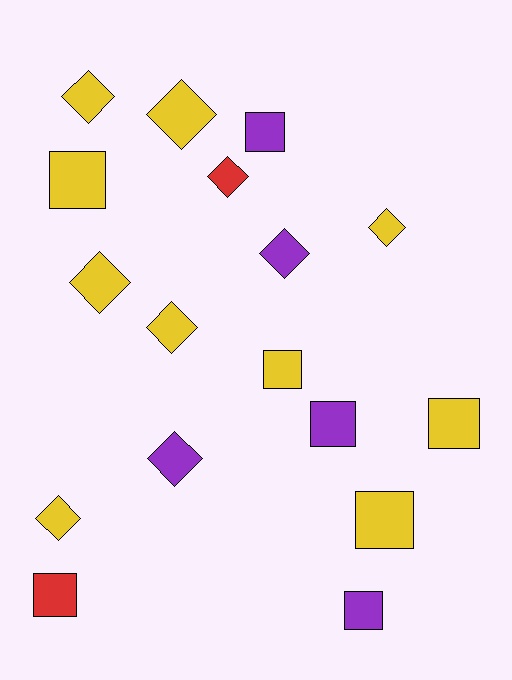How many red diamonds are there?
There is 1 red diamond.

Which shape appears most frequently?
Diamond, with 9 objects.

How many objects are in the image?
There are 17 objects.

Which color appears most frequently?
Yellow, with 10 objects.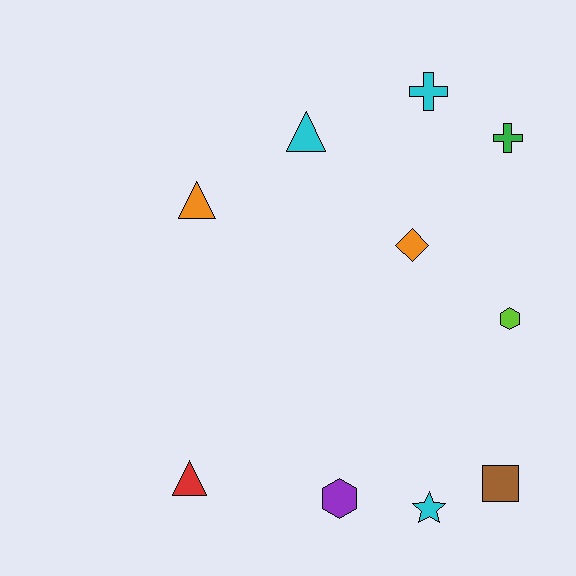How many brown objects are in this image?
There is 1 brown object.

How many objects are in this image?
There are 10 objects.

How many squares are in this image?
There is 1 square.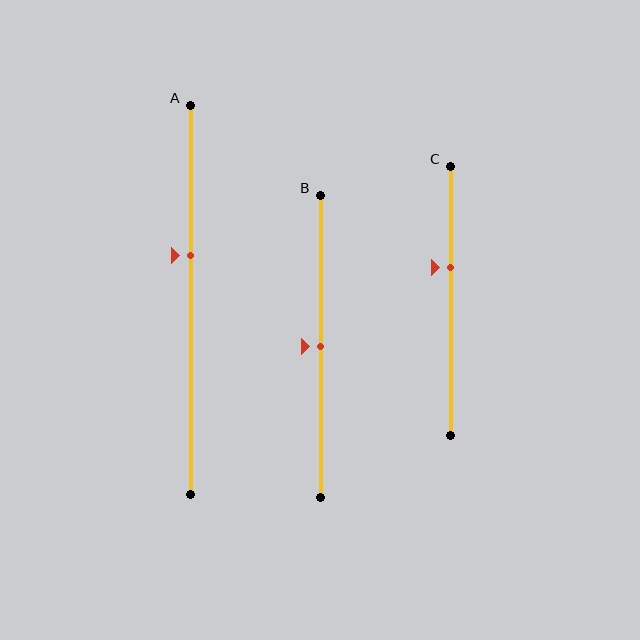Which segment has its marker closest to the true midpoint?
Segment B has its marker closest to the true midpoint.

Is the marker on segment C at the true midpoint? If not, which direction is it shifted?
No, the marker on segment C is shifted upward by about 12% of the segment length.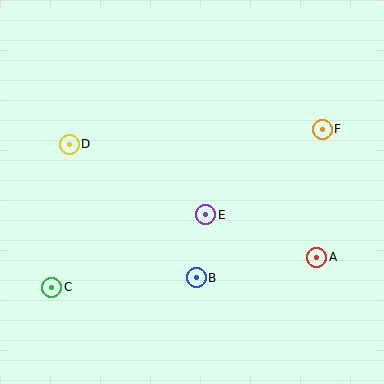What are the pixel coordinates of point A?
Point A is at (317, 257).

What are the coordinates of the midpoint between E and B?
The midpoint between E and B is at (201, 246).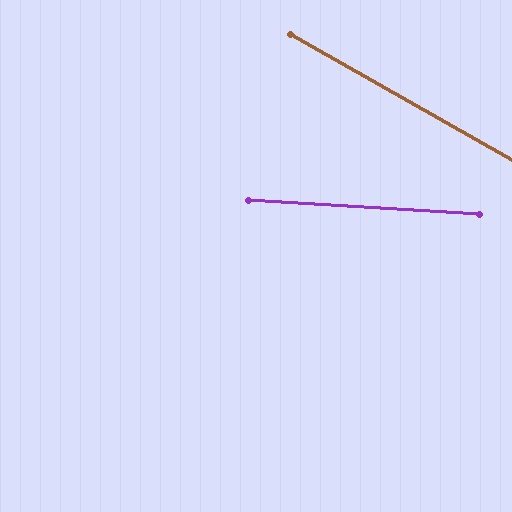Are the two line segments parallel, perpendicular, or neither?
Neither parallel nor perpendicular — they differ by about 26°.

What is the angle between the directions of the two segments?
Approximately 26 degrees.